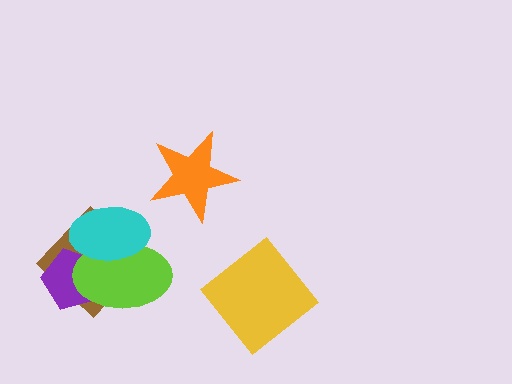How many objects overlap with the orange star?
0 objects overlap with the orange star.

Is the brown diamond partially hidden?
Yes, it is partially covered by another shape.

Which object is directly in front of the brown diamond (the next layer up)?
The purple pentagon is directly in front of the brown diamond.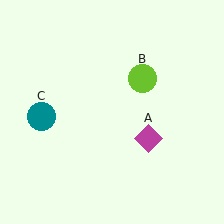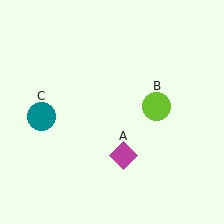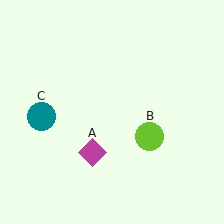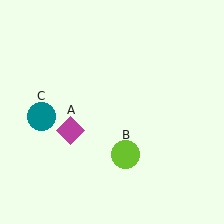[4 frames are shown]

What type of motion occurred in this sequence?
The magenta diamond (object A), lime circle (object B) rotated clockwise around the center of the scene.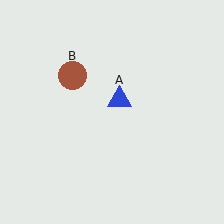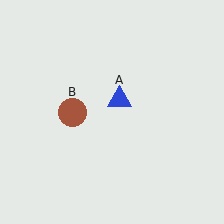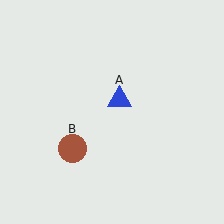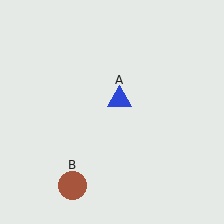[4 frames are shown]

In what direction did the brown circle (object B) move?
The brown circle (object B) moved down.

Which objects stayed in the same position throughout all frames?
Blue triangle (object A) remained stationary.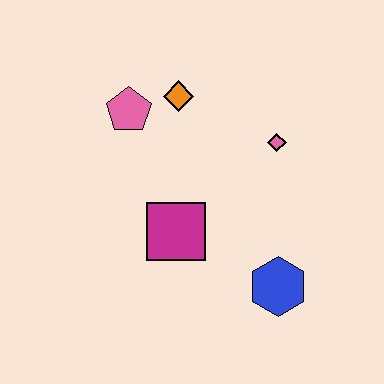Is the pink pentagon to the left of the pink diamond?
Yes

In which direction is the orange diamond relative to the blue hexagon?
The orange diamond is above the blue hexagon.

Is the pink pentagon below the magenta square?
No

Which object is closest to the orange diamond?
The pink pentagon is closest to the orange diamond.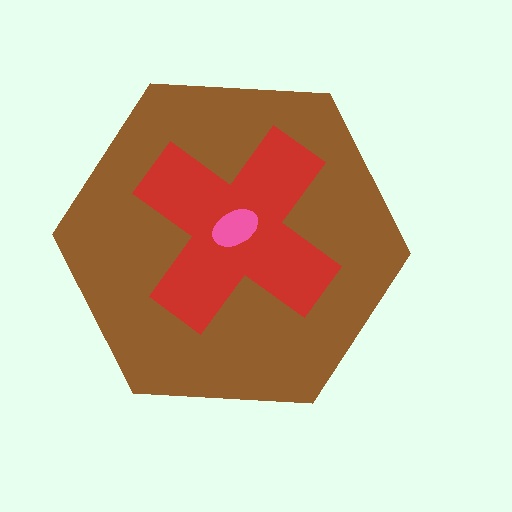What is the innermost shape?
The pink ellipse.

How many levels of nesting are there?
3.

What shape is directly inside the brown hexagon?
The red cross.